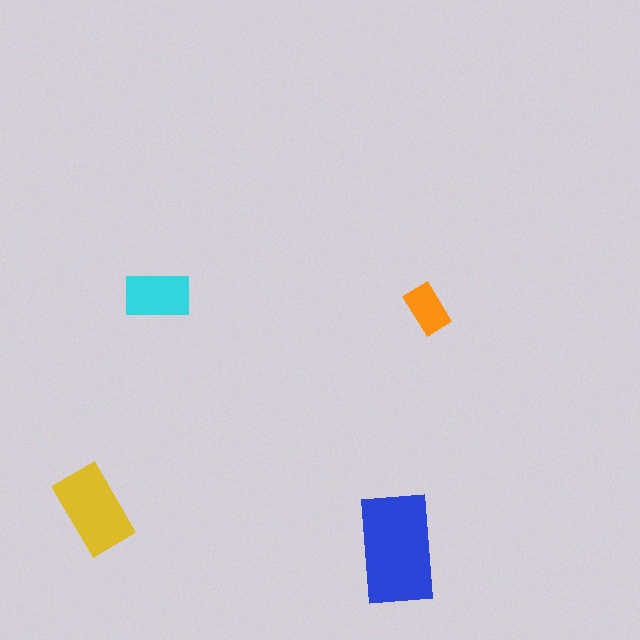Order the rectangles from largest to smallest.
the blue one, the yellow one, the cyan one, the orange one.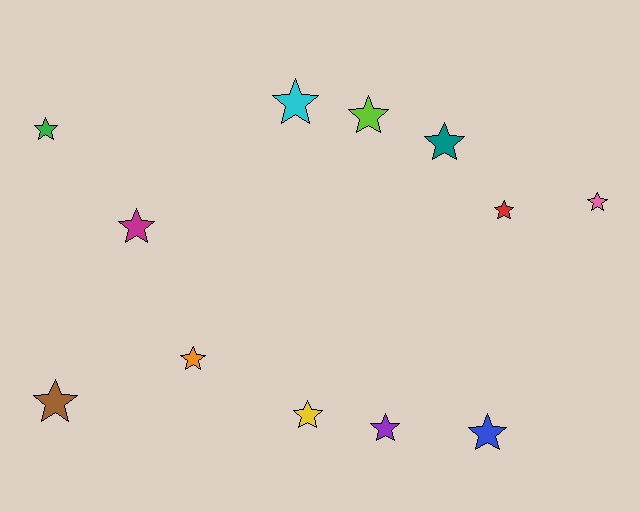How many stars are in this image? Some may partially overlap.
There are 12 stars.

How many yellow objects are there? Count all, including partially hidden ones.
There is 1 yellow object.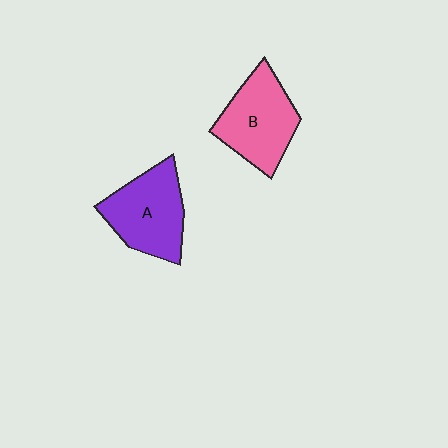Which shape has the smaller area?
Shape B (pink).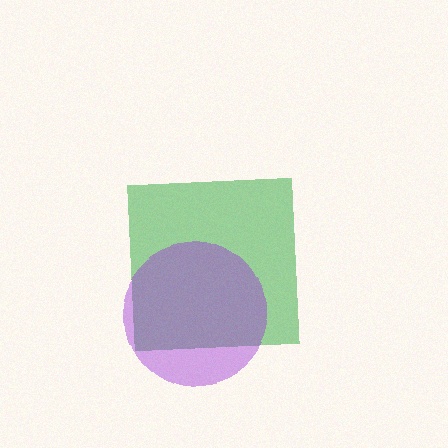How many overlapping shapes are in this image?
There are 2 overlapping shapes in the image.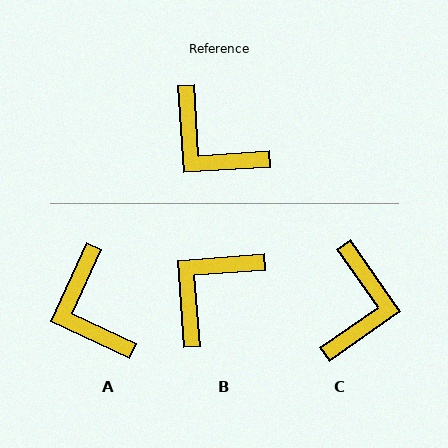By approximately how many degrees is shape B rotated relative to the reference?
Approximately 89 degrees clockwise.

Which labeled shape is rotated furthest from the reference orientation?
C, about 122 degrees away.